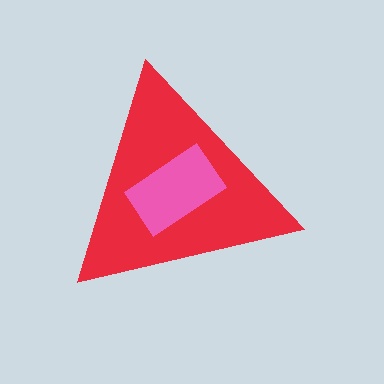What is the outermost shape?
The red triangle.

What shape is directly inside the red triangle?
The pink rectangle.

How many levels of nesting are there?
2.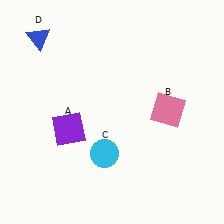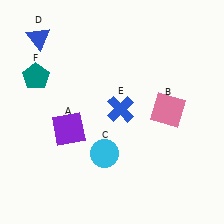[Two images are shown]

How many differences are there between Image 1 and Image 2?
There are 2 differences between the two images.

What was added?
A blue cross (E), a teal pentagon (F) were added in Image 2.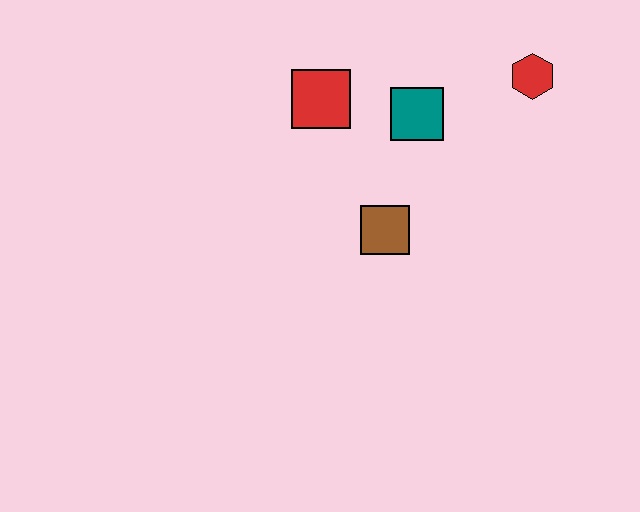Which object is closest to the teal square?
The red square is closest to the teal square.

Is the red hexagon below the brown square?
No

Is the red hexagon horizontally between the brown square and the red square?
No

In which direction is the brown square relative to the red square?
The brown square is below the red square.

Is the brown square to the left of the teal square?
Yes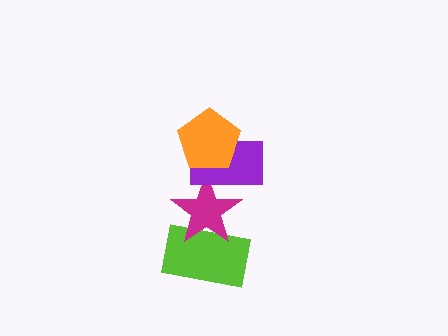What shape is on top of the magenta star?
The purple rectangle is on top of the magenta star.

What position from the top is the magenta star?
The magenta star is 3rd from the top.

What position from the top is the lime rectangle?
The lime rectangle is 4th from the top.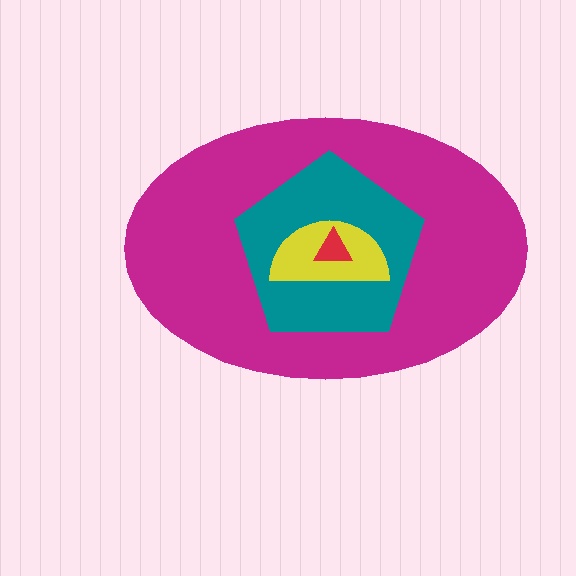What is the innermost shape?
The red triangle.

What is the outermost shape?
The magenta ellipse.